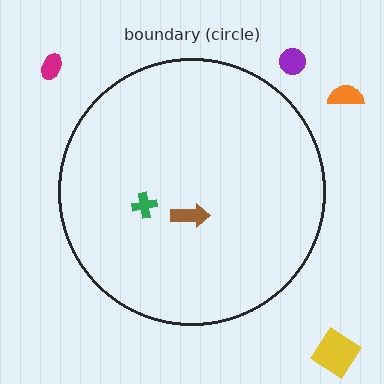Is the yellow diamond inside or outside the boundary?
Outside.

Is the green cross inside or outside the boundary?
Inside.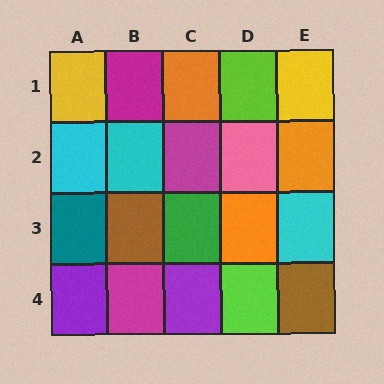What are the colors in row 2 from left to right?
Cyan, cyan, magenta, pink, orange.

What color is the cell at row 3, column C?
Green.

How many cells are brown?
2 cells are brown.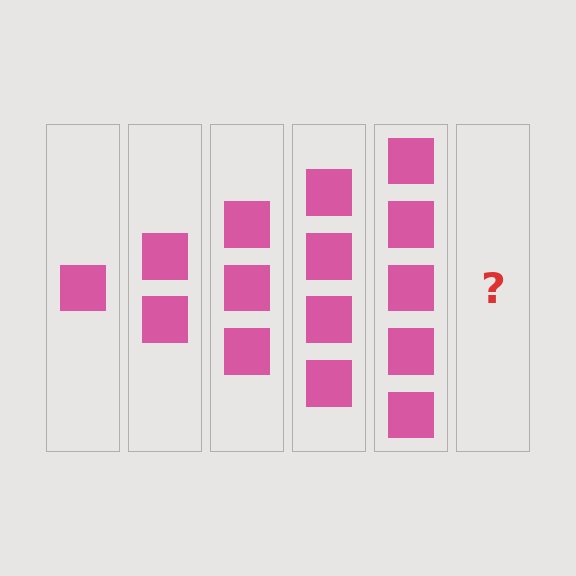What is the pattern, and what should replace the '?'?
The pattern is that each step adds one more square. The '?' should be 6 squares.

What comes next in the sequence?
The next element should be 6 squares.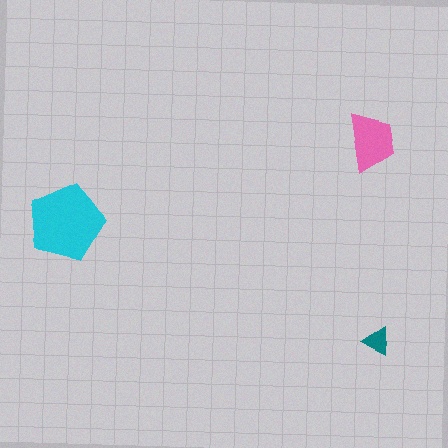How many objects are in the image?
There are 3 objects in the image.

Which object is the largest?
The cyan pentagon.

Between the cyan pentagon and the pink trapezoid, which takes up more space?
The cyan pentagon.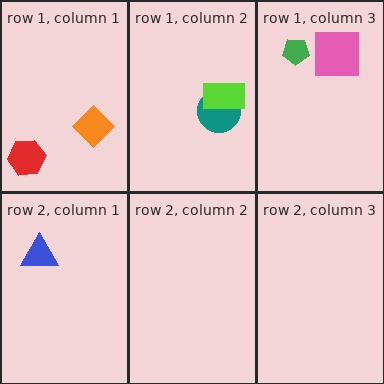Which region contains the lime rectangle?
The row 1, column 2 region.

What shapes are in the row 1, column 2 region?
The teal circle, the lime rectangle.